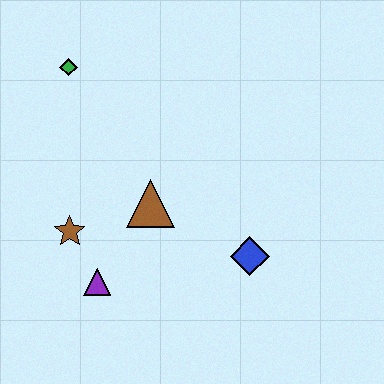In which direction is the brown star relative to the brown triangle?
The brown star is to the left of the brown triangle.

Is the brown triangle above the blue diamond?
Yes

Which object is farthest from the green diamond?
The blue diamond is farthest from the green diamond.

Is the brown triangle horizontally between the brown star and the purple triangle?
No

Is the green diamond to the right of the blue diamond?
No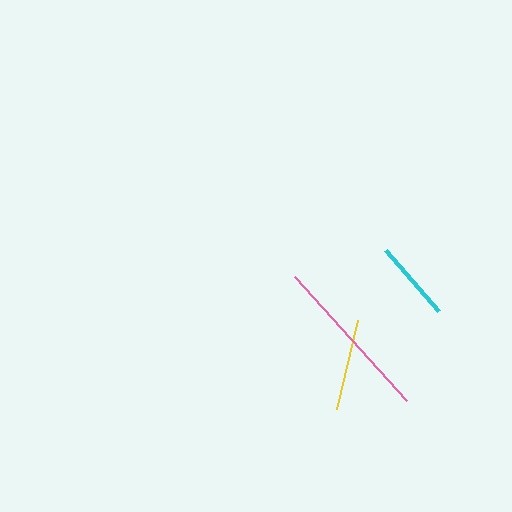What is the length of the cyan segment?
The cyan segment is approximately 81 pixels long.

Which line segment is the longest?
The pink line is the longest at approximately 166 pixels.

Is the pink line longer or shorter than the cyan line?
The pink line is longer than the cyan line.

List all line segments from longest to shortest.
From longest to shortest: pink, yellow, cyan.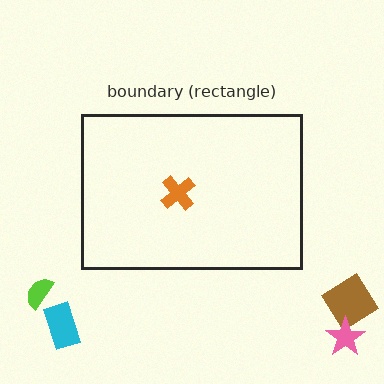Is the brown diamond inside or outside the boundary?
Outside.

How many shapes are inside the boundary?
1 inside, 4 outside.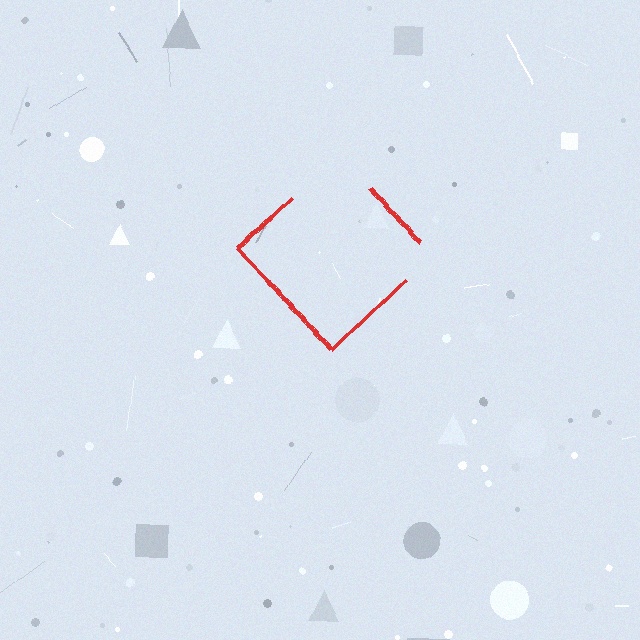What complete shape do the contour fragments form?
The contour fragments form a diamond.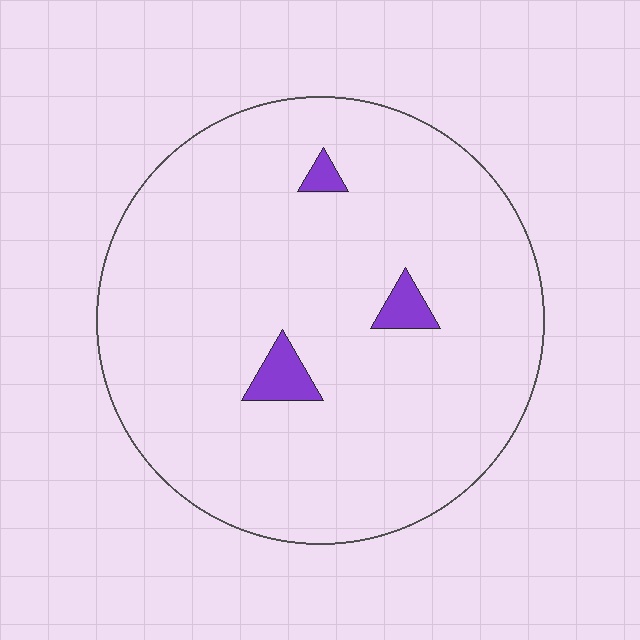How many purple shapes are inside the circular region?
3.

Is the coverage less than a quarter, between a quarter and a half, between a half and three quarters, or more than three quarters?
Less than a quarter.